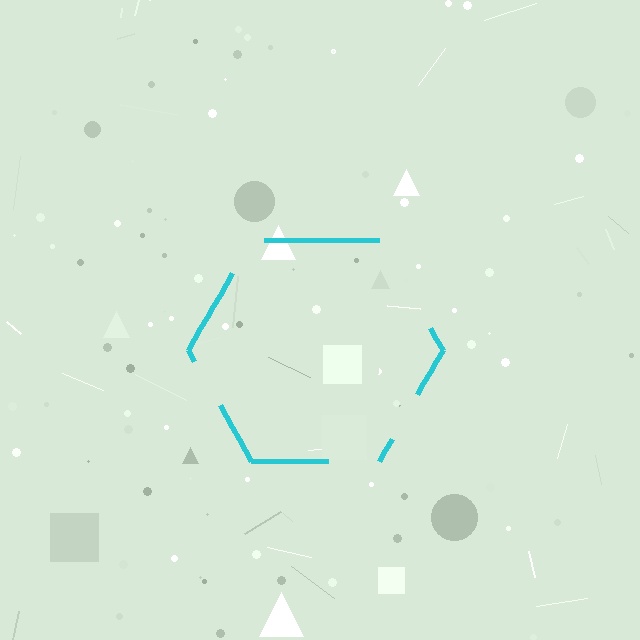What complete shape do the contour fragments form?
The contour fragments form a hexagon.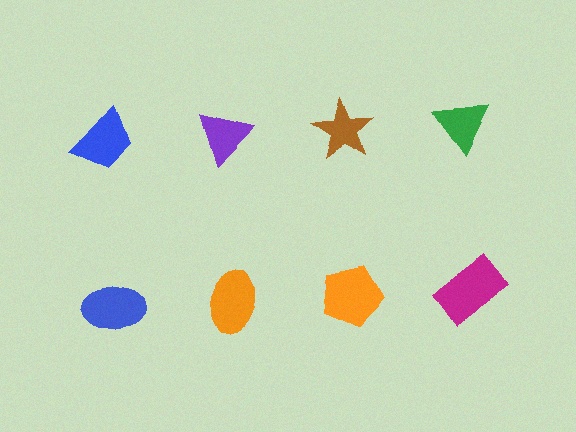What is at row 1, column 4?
A green triangle.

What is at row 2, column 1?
A blue ellipse.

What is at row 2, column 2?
An orange ellipse.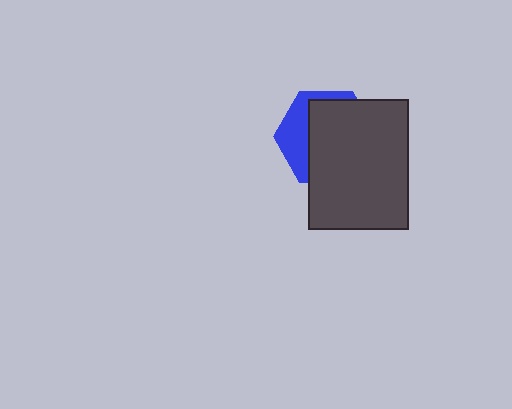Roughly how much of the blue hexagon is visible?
A small part of it is visible (roughly 32%).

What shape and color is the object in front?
The object in front is a dark gray rectangle.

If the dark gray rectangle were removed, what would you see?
You would see the complete blue hexagon.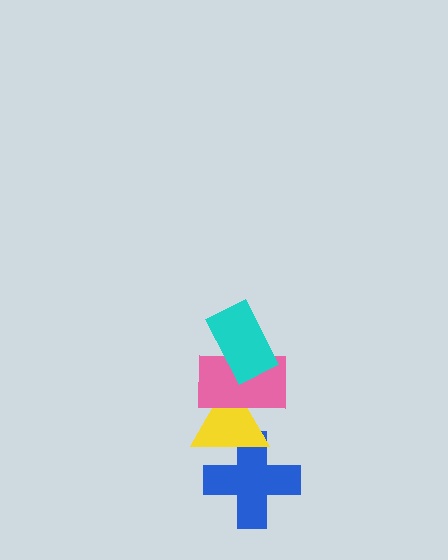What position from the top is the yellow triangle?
The yellow triangle is 3rd from the top.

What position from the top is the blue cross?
The blue cross is 4th from the top.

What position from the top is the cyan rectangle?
The cyan rectangle is 1st from the top.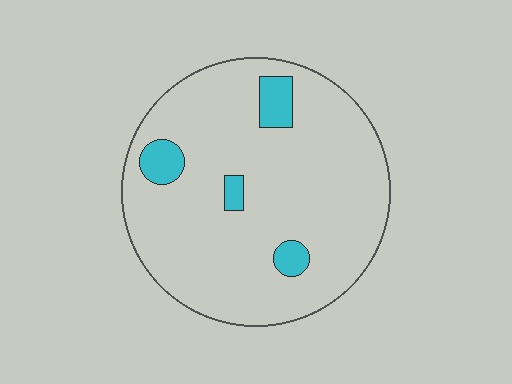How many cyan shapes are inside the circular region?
4.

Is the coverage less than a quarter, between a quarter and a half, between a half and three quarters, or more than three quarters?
Less than a quarter.